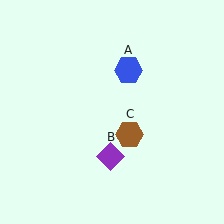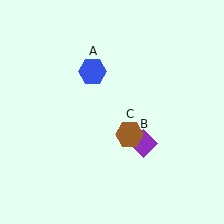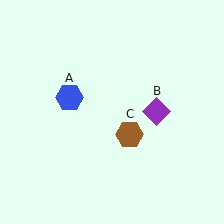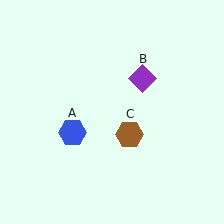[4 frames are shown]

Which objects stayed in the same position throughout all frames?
Brown hexagon (object C) remained stationary.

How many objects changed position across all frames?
2 objects changed position: blue hexagon (object A), purple diamond (object B).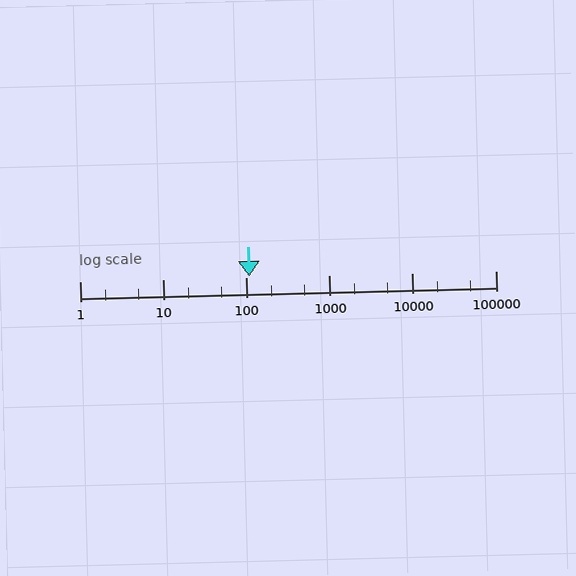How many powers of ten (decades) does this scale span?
The scale spans 5 decades, from 1 to 100000.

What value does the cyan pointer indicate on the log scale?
The pointer indicates approximately 110.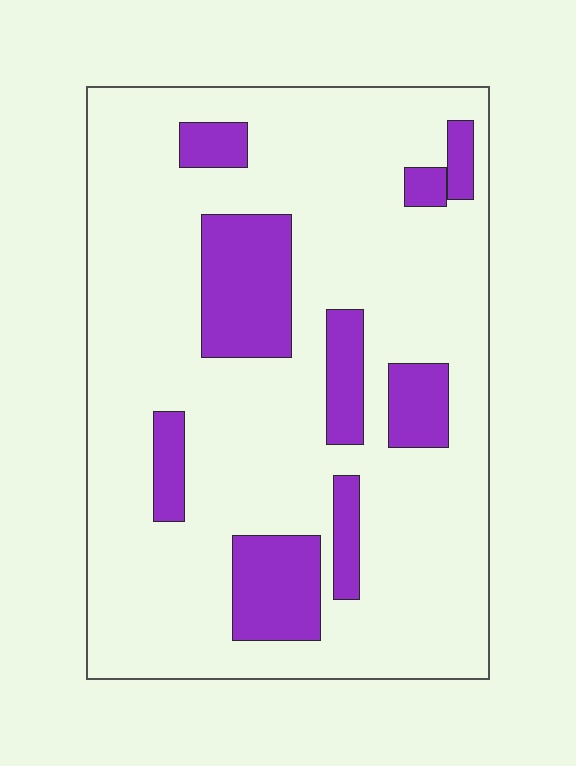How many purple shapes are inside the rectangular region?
9.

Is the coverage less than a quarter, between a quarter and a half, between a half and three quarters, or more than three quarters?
Less than a quarter.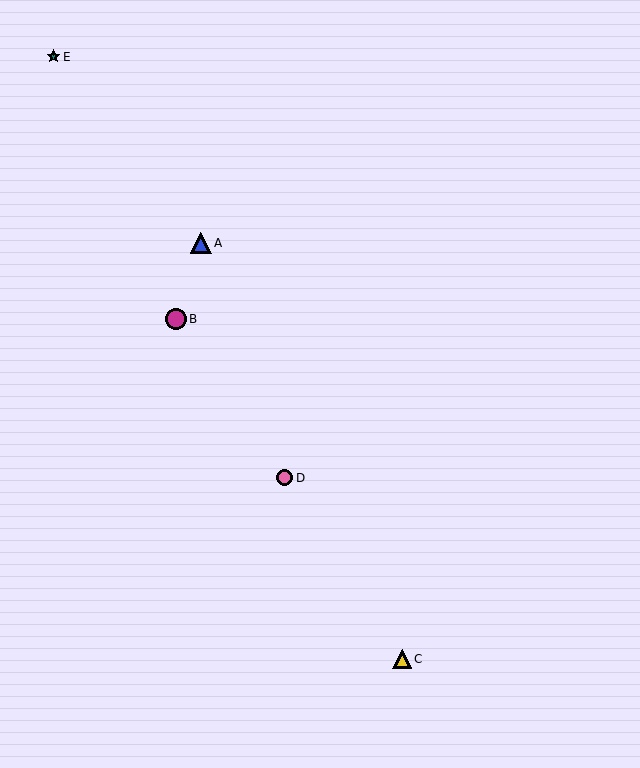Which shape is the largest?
The blue triangle (labeled A) is the largest.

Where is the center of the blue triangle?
The center of the blue triangle is at (201, 243).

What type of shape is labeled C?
Shape C is a yellow triangle.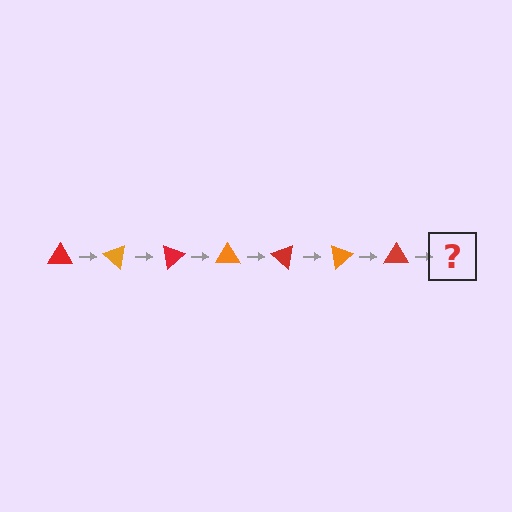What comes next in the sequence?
The next element should be an orange triangle, rotated 280 degrees from the start.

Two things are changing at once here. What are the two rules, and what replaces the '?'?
The two rules are that it rotates 40 degrees each step and the color cycles through red and orange. The '?' should be an orange triangle, rotated 280 degrees from the start.